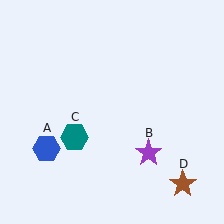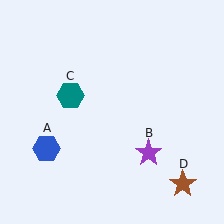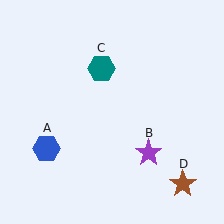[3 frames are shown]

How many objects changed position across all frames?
1 object changed position: teal hexagon (object C).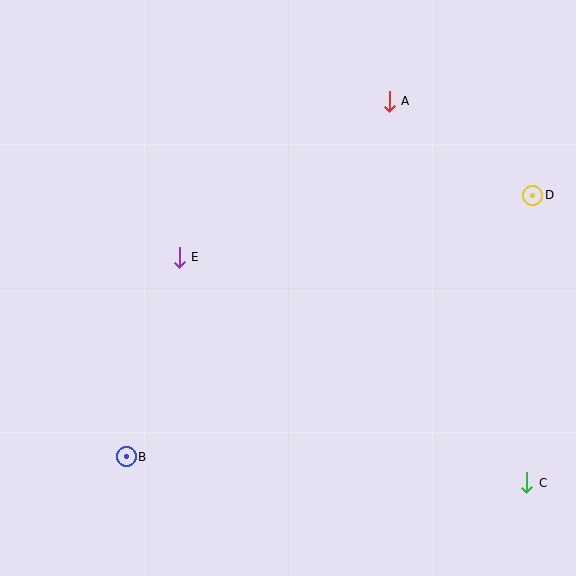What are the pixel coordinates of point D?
Point D is at (533, 195).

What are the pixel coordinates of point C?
Point C is at (527, 483).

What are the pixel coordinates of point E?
Point E is at (179, 257).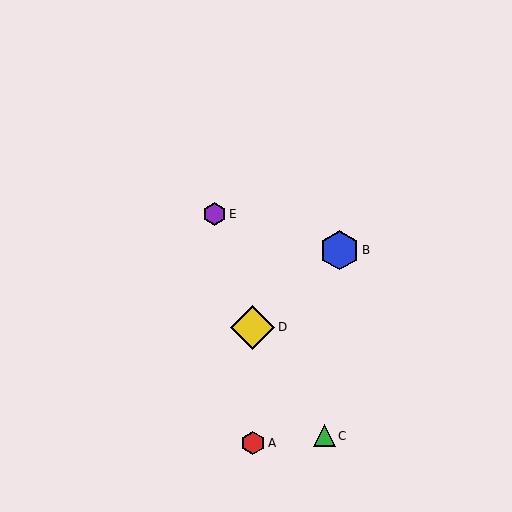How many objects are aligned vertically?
2 objects (A, D) are aligned vertically.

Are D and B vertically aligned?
No, D is at x≈253 and B is at x≈340.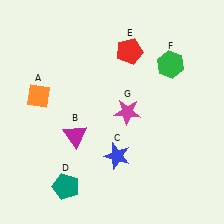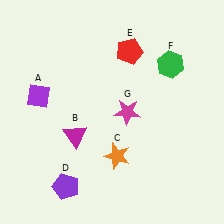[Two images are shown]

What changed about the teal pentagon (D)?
In Image 1, D is teal. In Image 2, it changed to purple.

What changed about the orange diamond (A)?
In Image 1, A is orange. In Image 2, it changed to purple.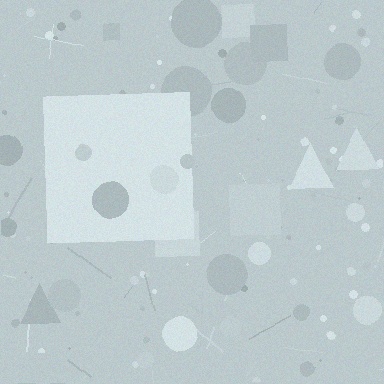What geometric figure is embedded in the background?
A square is embedded in the background.